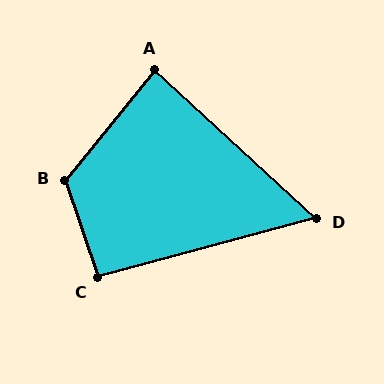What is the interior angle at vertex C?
Approximately 93 degrees (approximately right).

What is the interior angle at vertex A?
Approximately 87 degrees (approximately right).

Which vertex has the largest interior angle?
B, at approximately 122 degrees.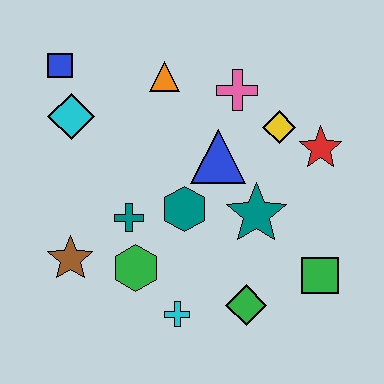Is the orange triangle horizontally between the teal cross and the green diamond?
Yes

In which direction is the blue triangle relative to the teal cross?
The blue triangle is to the right of the teal cross.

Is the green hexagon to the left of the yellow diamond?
Yes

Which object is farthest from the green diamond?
The blue square is farthest from the green diamond.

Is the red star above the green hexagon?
Yes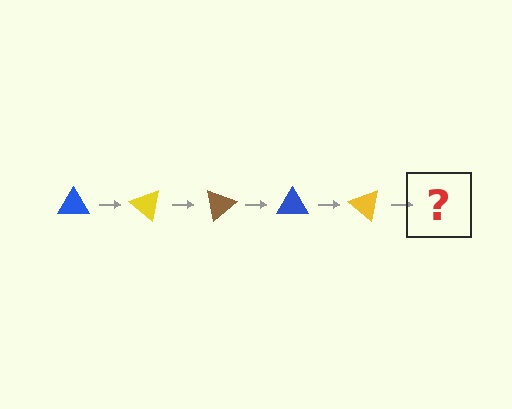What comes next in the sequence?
The next element should be a brown triangle, rotated 200 degrees from the start.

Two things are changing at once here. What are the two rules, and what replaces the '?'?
The two rules are that it rotates 40 degrees each step and the color cycles through blue, yellow, and brown. The '?' should be a brown triangle, rotated 200 degrees from the start.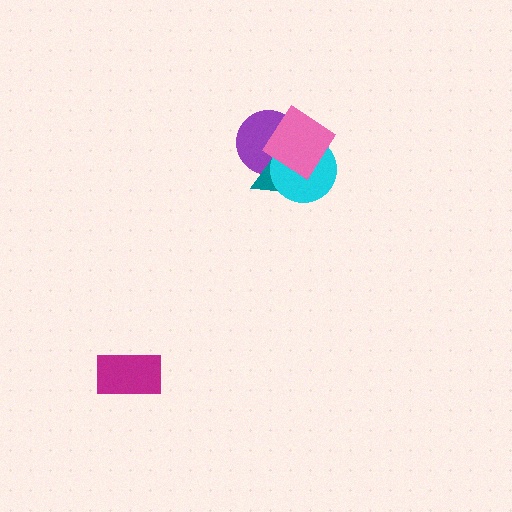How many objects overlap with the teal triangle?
3 objects overlap with the teal triangle.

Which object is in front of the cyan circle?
The pink diamond is in front of the cyan circle.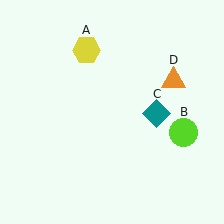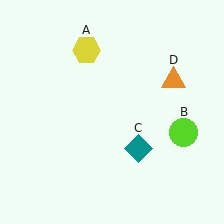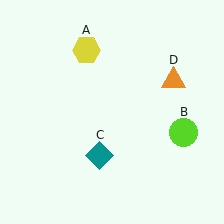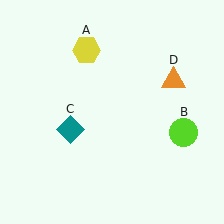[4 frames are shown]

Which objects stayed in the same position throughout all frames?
Yellow hexagon (object A) and lime circle (object B) and orange triangle (object D) remained stationary.